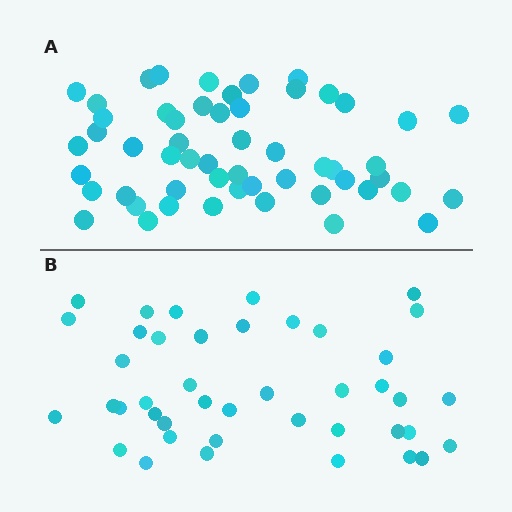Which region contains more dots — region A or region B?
Region A (the top region) has more dots.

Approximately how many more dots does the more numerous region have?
Region A has roughly 12 or so more dots than region B.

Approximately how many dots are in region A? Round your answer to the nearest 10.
About 50 dots. (The exact count is 54, which rounds to 50.)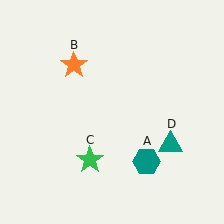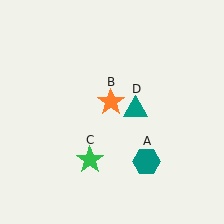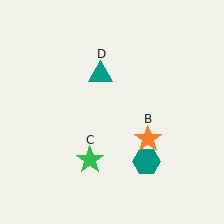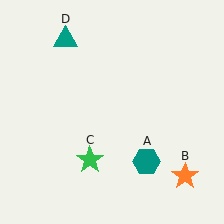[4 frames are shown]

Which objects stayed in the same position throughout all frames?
Teal hexagon (object A) and green star (object C) remained stationary.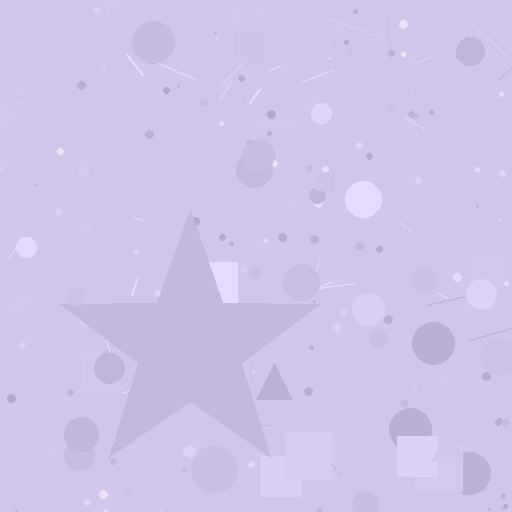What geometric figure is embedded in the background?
A star is embedded in the background.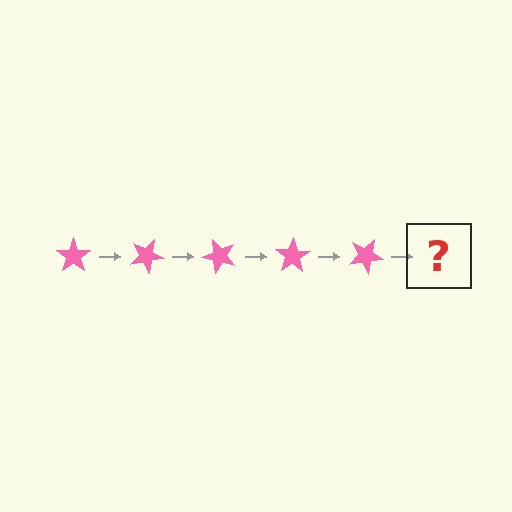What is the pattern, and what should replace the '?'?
The pattern is that the star rotates 25 degrees each step. The '?' should be a pink star rotated 125 degrees.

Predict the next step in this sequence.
The next step is a pink star rotated 125 degrees.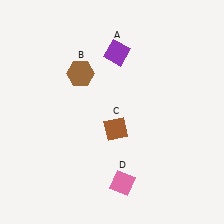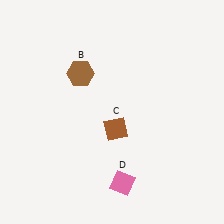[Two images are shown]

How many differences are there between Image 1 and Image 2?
There is 1 difference between the two images.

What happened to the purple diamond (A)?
The purple diamond (A) was removed in Image 2. It was in the top-right area of Image 1.